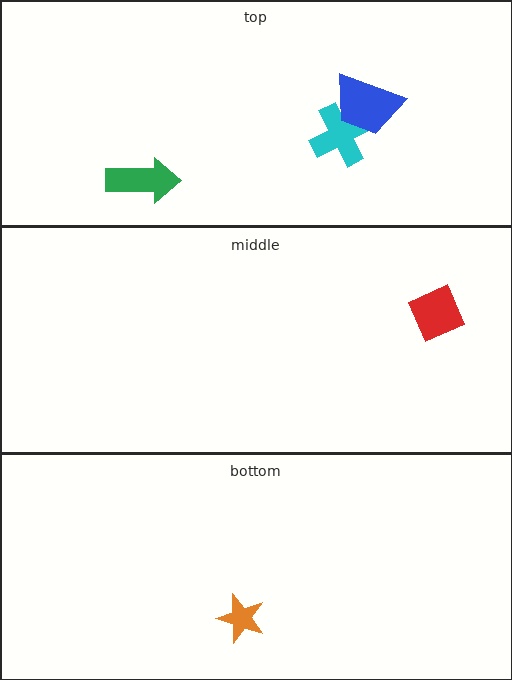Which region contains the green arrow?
The top region.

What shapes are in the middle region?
The red diamond.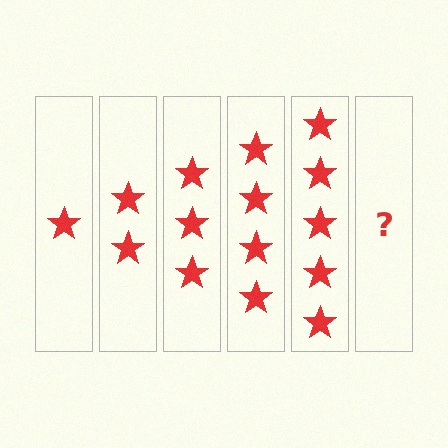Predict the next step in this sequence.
The next step is 6 stars.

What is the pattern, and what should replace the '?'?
The pattern is that each step adds one more star. The '?' should be 6 stars.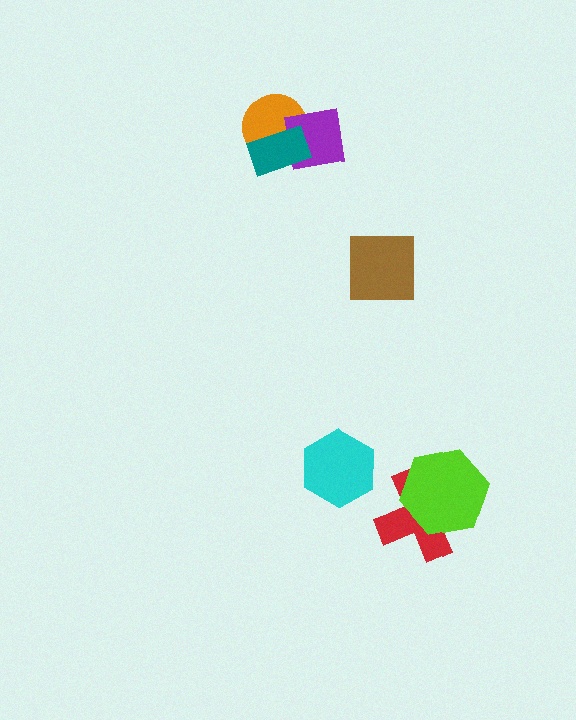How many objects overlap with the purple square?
2 objects overlap with the purple square.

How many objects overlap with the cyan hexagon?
0 objects overlap with the cyan hexagon.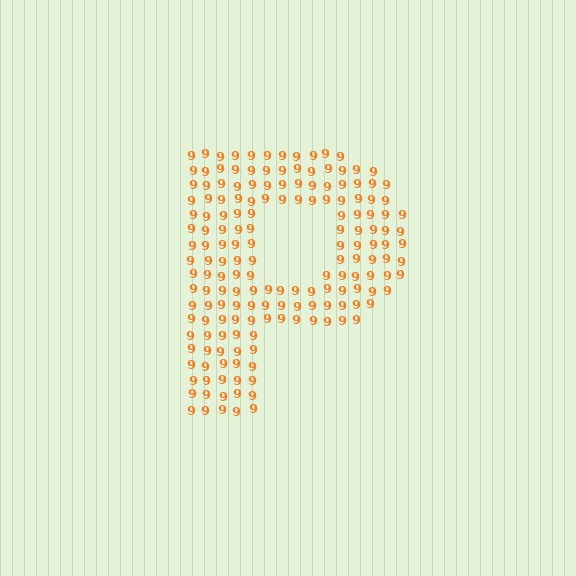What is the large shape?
The large shape is the letter P.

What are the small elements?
The small elements are digit 9's.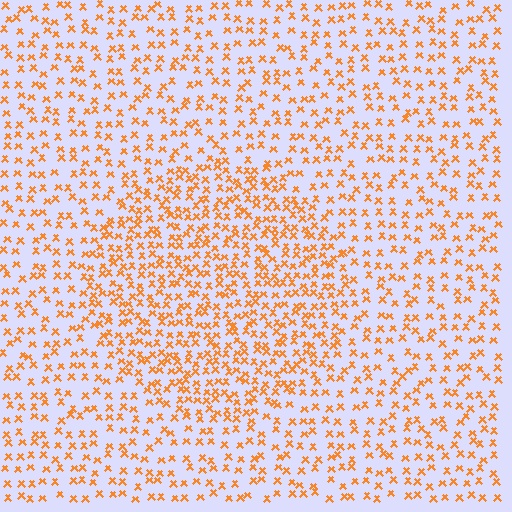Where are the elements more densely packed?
The elements are more densely packed inside the circle boundary.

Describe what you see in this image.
The image contains small orange elements arranged at two different densities. A circle-shaped region is visible where the elements are more densely packed than the surrounding area.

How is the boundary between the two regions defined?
The boundary is defined by a change in element density (approximately 1.8x ratio). All elements are the same color, size, and shape.